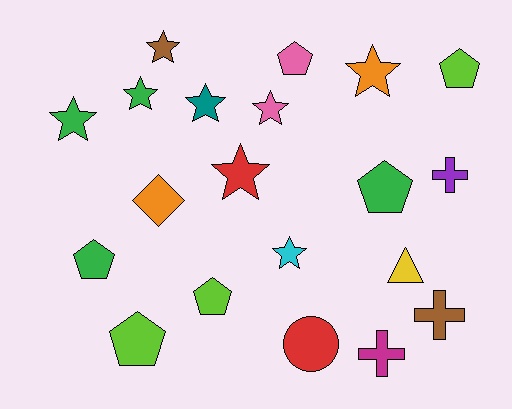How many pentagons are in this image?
There are 6 pentagons.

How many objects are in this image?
There are 20 objects.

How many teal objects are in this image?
There is 1 teal object.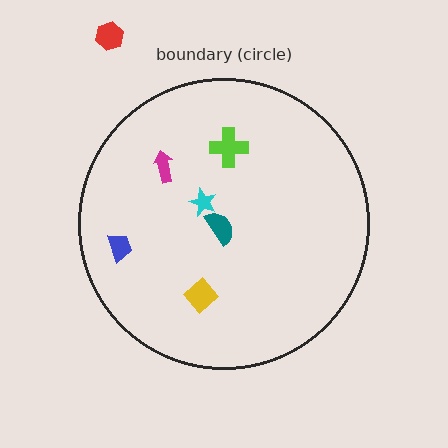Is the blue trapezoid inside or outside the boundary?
Inside.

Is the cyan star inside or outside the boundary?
Inside.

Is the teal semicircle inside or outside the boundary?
Inside.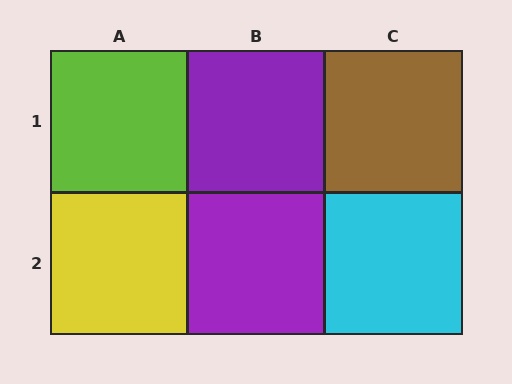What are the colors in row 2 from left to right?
Yellow, purple, cyan.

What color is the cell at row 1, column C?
Brown.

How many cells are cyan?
1 cell is cyan.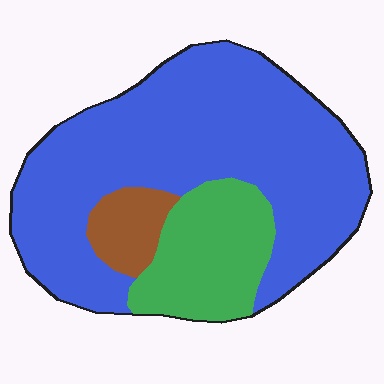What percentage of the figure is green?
Green covers 21% of the figure.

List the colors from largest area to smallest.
From largest to smallest: blue, green, brown.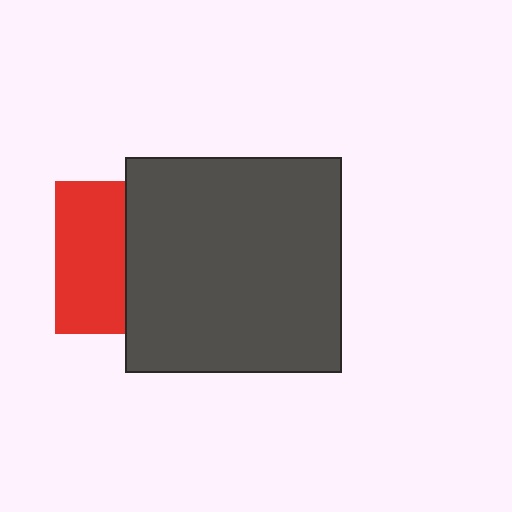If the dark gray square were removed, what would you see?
You would see the complete red square.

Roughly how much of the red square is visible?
About half of it is visible (roughly 46%).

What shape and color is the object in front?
The object in front is a dark gray square.